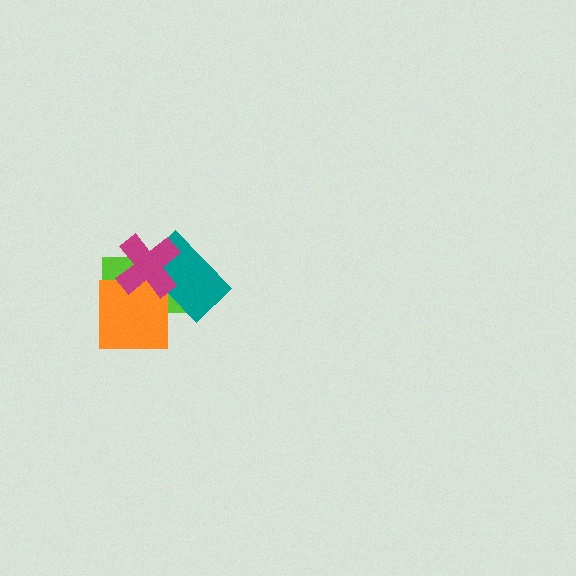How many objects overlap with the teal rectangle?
3 objects overlap with the teal rectangle.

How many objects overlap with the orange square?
3 objects overlap with the orange square.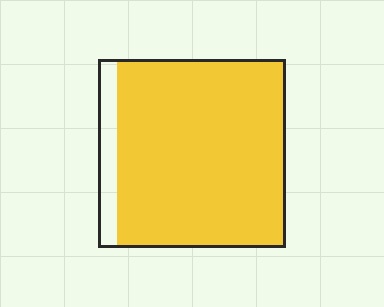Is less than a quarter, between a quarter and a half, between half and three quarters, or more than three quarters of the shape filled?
More than three quarters.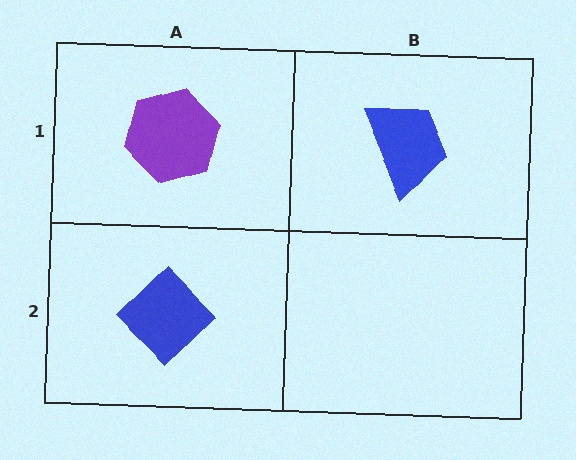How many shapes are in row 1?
2 shapes.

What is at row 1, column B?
A blue trapezoid.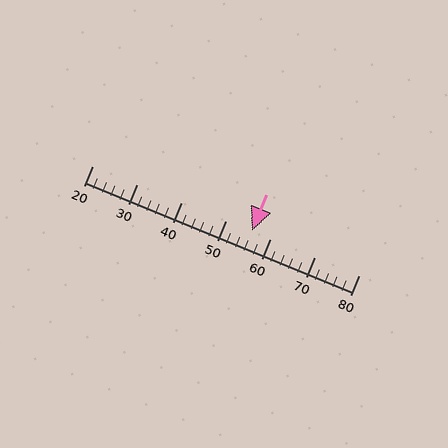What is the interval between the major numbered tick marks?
The major tick marks are spaced 10 units apart.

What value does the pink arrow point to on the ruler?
The pink arrow points to approximately 56.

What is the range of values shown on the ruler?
The ruler shows values from 20 to 80.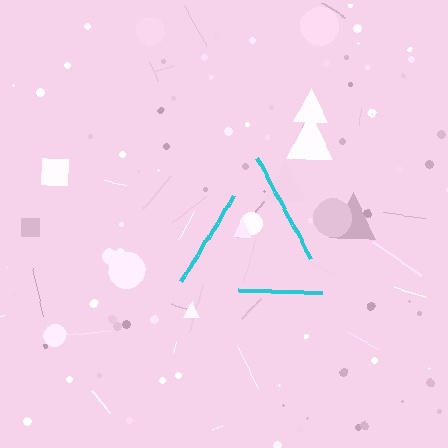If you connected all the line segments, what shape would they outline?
They would outline a triangle.